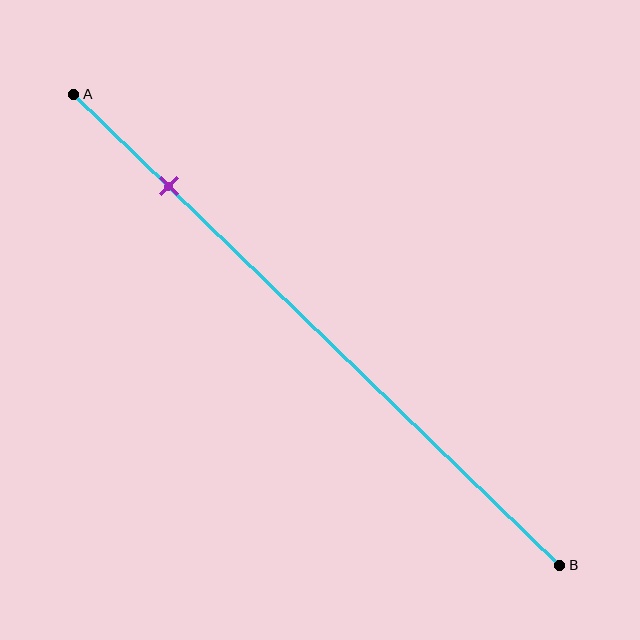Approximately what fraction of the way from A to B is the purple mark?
The purple mark is approximately 20% of the way from A to B.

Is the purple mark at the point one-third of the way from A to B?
No, the mark is at about 20% from A, not at the 33% one-third point.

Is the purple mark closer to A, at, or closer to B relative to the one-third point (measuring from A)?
The purple mark is closer to point A than the one-third point of segment AB.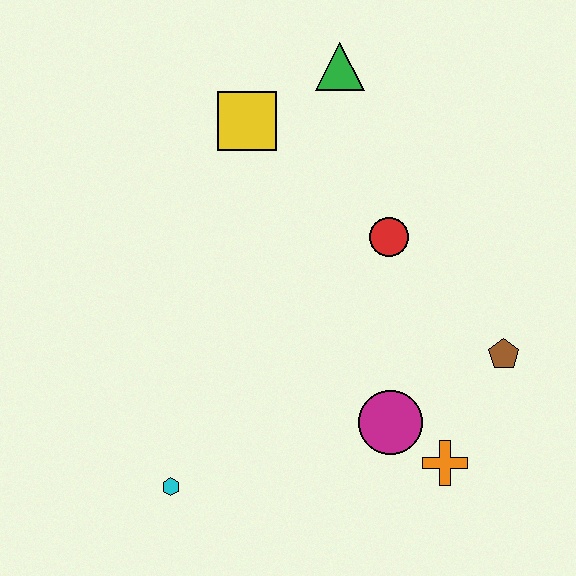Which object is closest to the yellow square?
The green triangle is closest to the yellow square.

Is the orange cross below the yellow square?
Yes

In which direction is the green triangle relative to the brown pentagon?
The green triangle is above the brown pentagon.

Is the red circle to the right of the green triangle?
Yes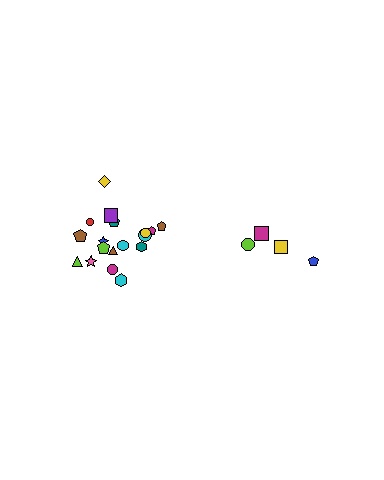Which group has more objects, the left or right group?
The left group.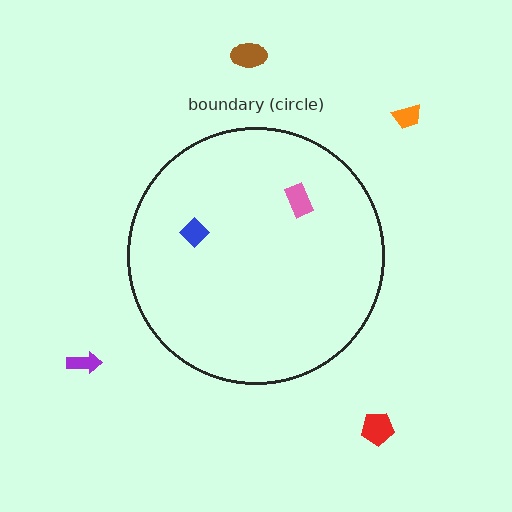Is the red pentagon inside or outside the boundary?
Outside.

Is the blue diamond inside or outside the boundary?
Inside.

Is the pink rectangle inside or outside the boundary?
Inside.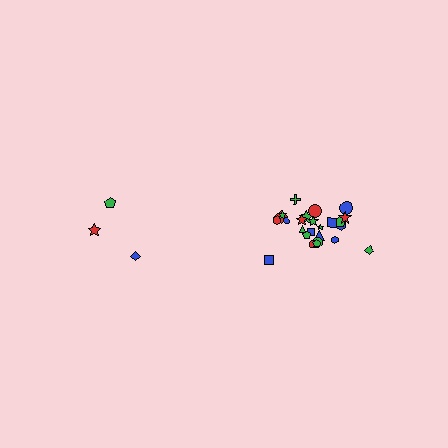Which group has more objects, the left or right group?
The right group.